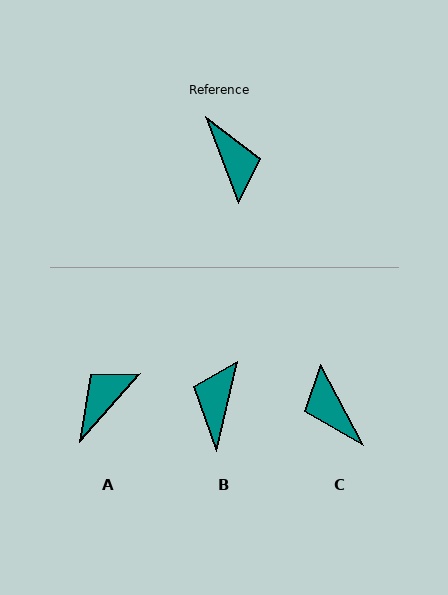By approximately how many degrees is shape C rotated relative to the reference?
Approximately 173 degrees clockwise.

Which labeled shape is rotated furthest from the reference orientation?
C, about 173 degrees away.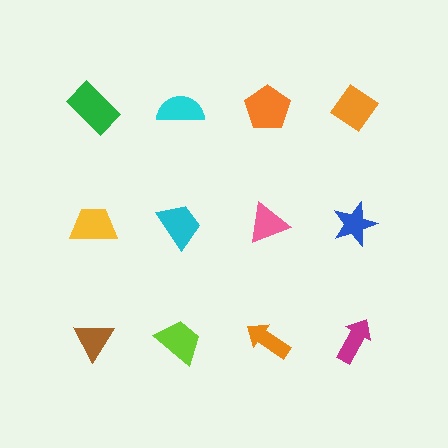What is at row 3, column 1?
A brown triangle.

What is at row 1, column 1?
A green rectangle.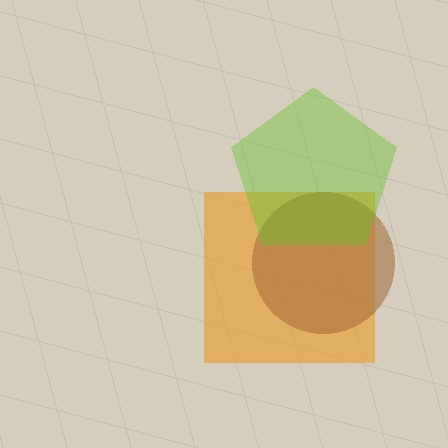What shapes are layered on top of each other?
The layered shapes are: an orange square, a brown circle, a lime pentagon.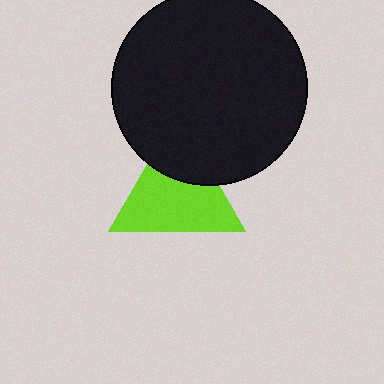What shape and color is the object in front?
The object in front is a black circle.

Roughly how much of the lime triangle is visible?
Most of it is visible (roughly 69%).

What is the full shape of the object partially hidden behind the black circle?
The partially hidden object is a lime triangle.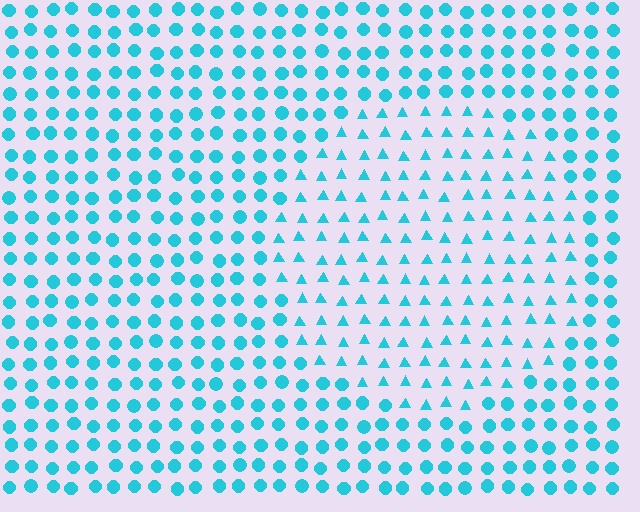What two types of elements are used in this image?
The image uses triangles inside the circle region and circles outside it.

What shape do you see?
I see a circle.